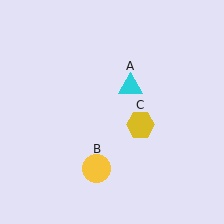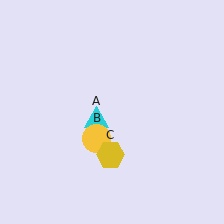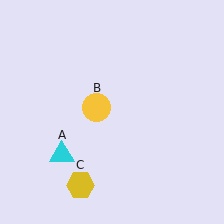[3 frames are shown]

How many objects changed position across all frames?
3 objects changed position: cyan triangle (object A), yellow circle (object B), yellow hexagon (object C).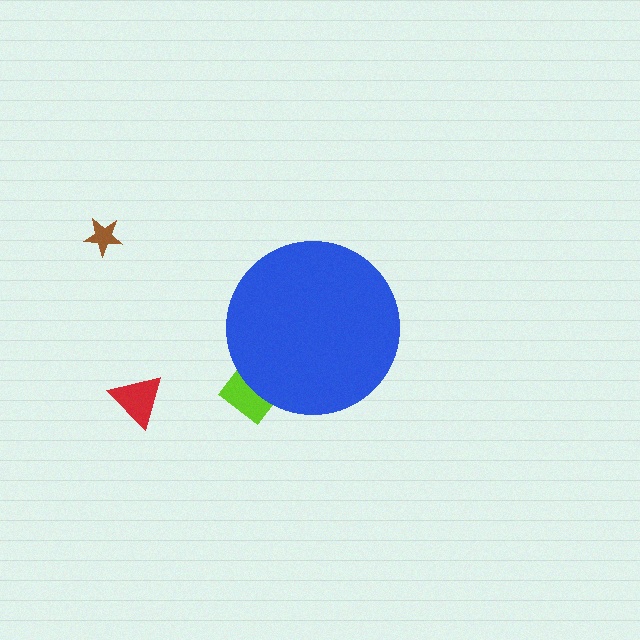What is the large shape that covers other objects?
A blue circle.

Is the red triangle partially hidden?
No, the red triangle is fully visible.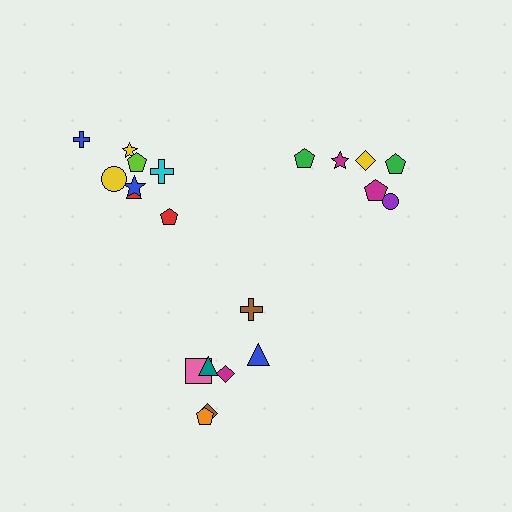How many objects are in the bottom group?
There are 7 objects.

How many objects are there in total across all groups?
There are 21 objects.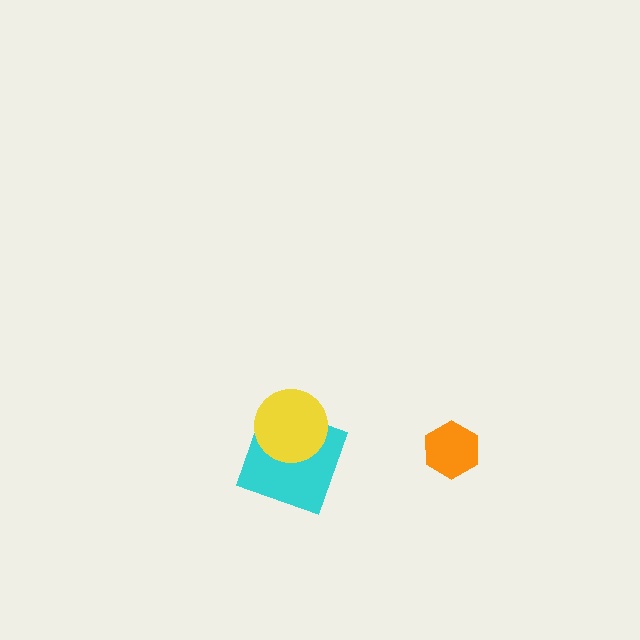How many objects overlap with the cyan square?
1 object overlaps with the cyan square.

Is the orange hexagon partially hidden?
No, no other shape covers it.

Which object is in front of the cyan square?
The yellow circle is in front of the cyan square.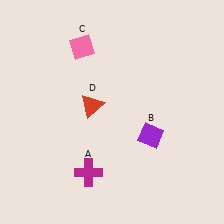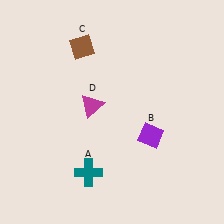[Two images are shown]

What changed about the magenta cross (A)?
In Image 1, A is magenta. In Image 2, it changed to teal.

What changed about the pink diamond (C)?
In Image 1, C is pink. In Image 2, it changed to brown.